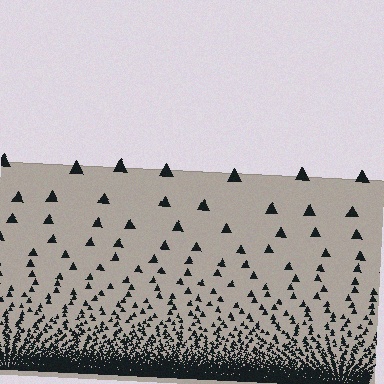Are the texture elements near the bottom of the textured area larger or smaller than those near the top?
Smaller. The gradient is inverted — elements near the bottom are smaller and denser.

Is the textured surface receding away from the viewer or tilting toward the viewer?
The surface appears to tilt toward the viewer. Texture elements get larger and sparser toward the top.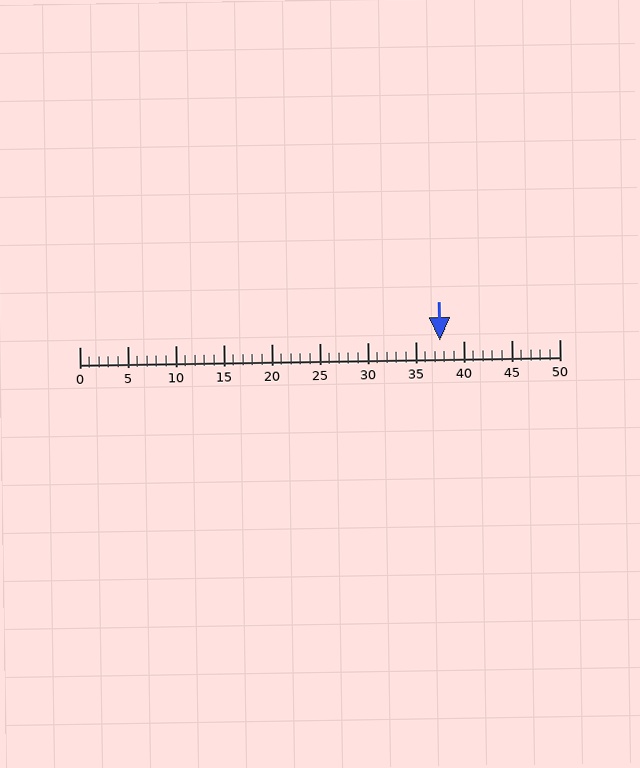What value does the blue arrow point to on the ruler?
The blue arrow points to approximately 38.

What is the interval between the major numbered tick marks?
The major tick marks are spaced 5 units apart.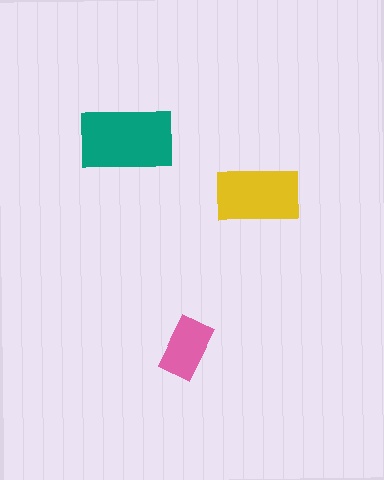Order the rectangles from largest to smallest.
the teal one, the yellow one, the pink one.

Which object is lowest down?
The pink rectangle is bottommost.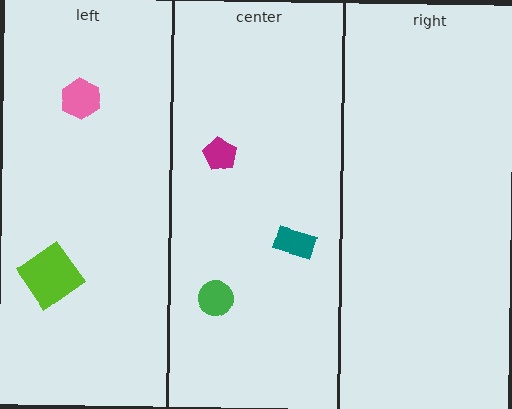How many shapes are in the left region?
2.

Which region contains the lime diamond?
The left region.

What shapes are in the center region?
The green circle, the magenta pentagon, the teal rectangle.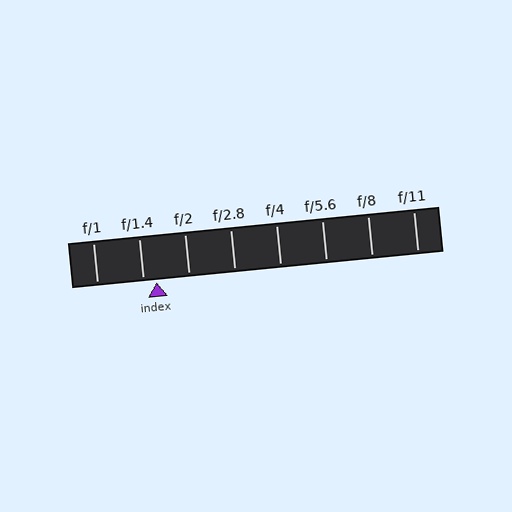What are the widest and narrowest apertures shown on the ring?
The widest aperture shown is f/1 and the narrowest is f/11.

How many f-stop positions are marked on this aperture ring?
There are 8 f-stop positions marked.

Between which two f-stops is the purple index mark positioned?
The index mark is between f/1.4 and f/2.